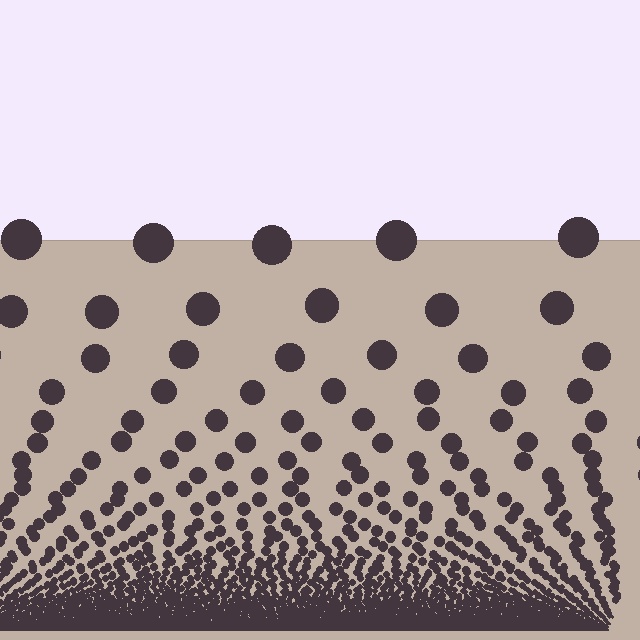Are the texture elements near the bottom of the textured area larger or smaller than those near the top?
Smaller. The gradient is inverted — elements near the bottom are smaller and denser.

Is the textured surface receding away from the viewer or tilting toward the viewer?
The surface appears to tilt toward the viewer. Texture elements get larger and sparser toward the top.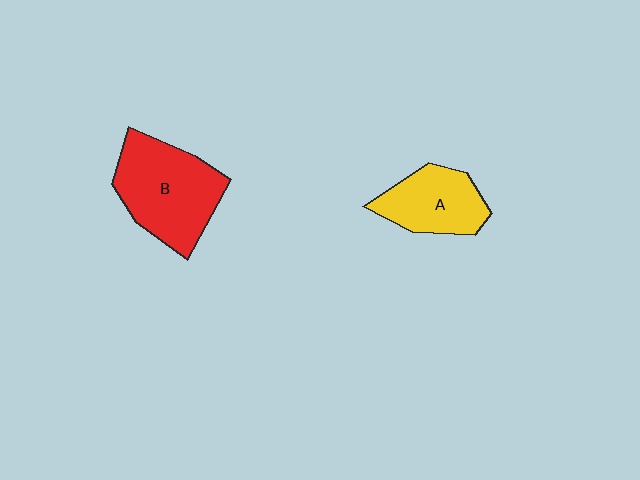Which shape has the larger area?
Shape B (red).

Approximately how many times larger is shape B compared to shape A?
Approximately 1.5 times.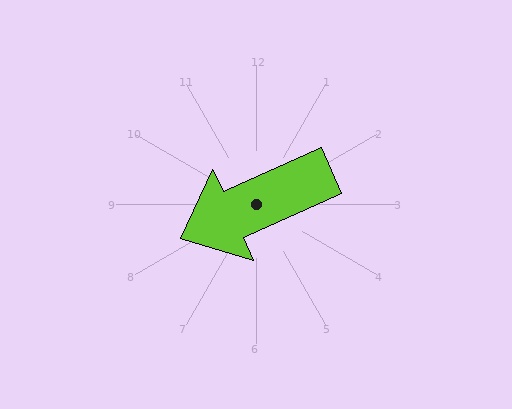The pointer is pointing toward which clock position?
Roughly 8 o'clock.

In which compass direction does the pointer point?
Southwest.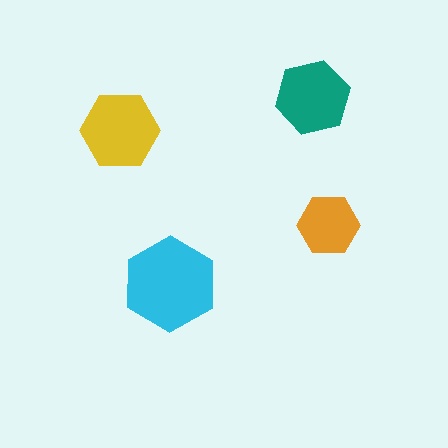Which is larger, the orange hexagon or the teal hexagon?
The teal one.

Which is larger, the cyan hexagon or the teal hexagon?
The cyan one.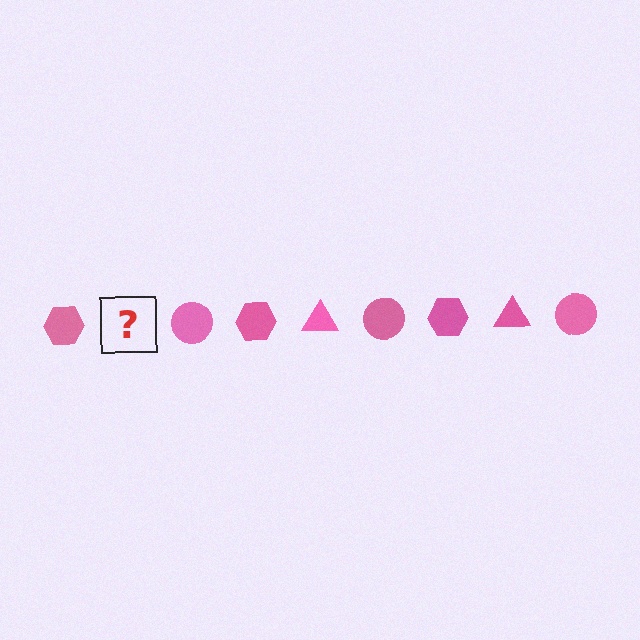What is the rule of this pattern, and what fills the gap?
The rule is that the pattern cycles through hexagon, triangle, circle shapes in pink. The gap should be filled with a pink triangle.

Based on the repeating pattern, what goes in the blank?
The blank should be a pink triangle.